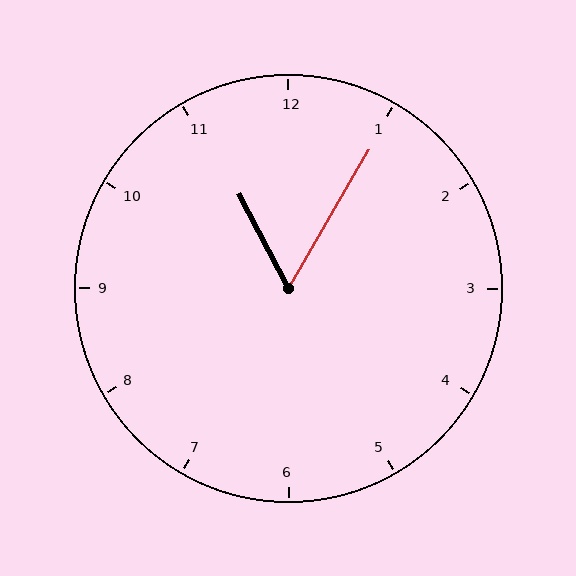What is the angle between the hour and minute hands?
Approximately 58 degrees.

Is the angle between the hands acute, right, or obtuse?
It is acute.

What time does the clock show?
11:05.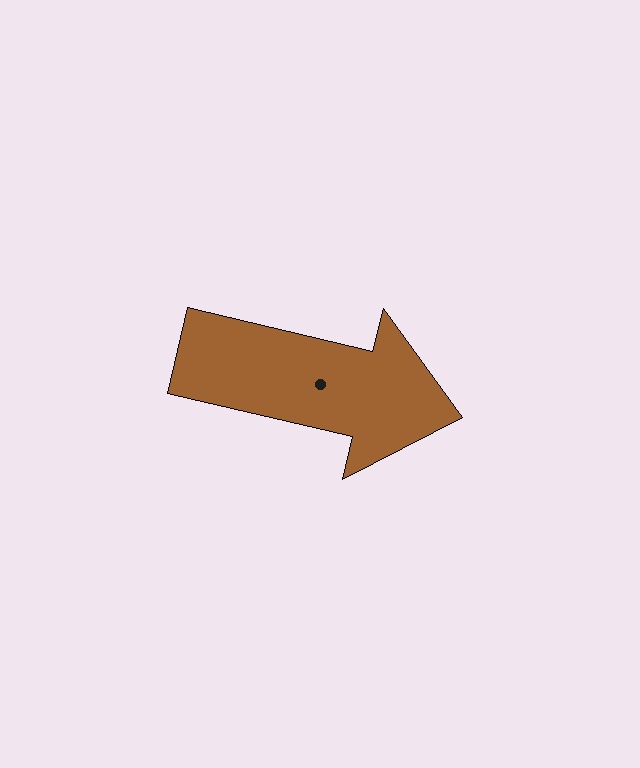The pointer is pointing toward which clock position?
Roughly 3 o'clock.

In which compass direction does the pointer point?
East.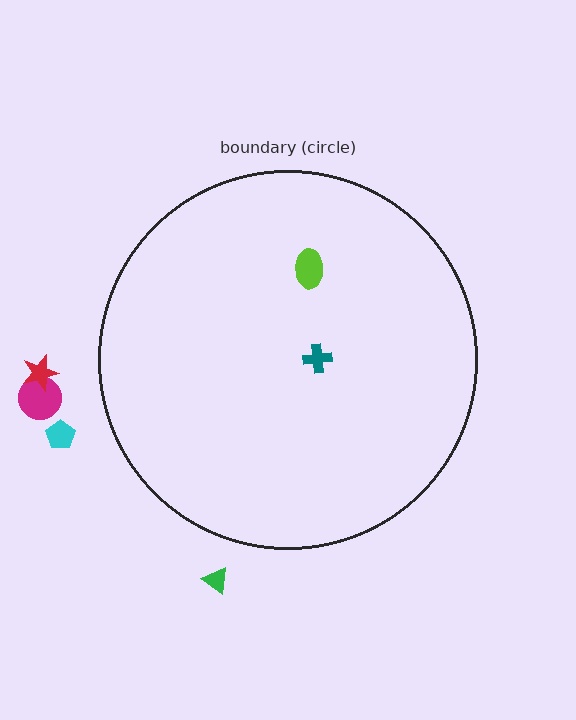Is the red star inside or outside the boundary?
Outside.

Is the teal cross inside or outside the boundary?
Inside.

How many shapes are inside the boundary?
2 inside, 4 outside.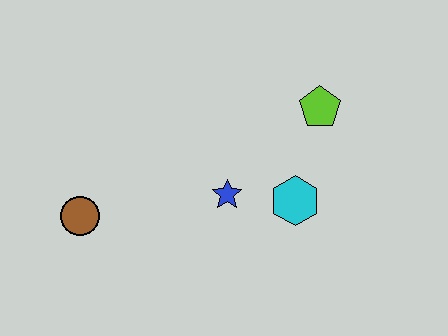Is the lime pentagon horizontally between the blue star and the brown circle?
No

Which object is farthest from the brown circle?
The lime pentagon is farthest from the brown circle.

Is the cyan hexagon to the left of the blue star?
No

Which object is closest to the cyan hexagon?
The blue star is closest to the cyan hexagon.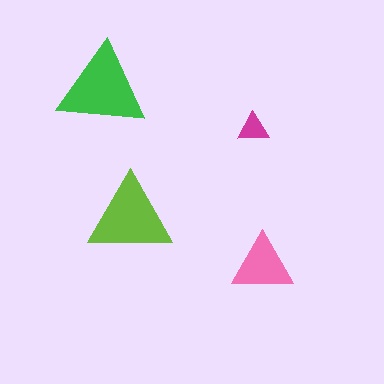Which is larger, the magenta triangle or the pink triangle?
The pink one.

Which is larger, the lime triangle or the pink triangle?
The lime one.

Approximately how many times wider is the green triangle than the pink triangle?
About 1.5 times wider.